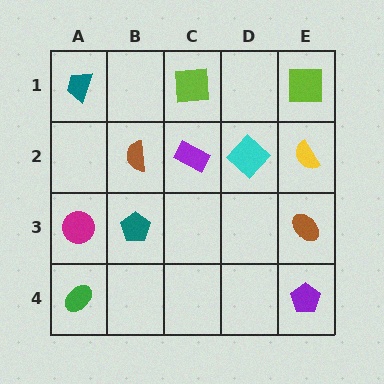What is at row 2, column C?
A purple rectangle.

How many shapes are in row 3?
3 shapes.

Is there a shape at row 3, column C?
No, that cell is empty.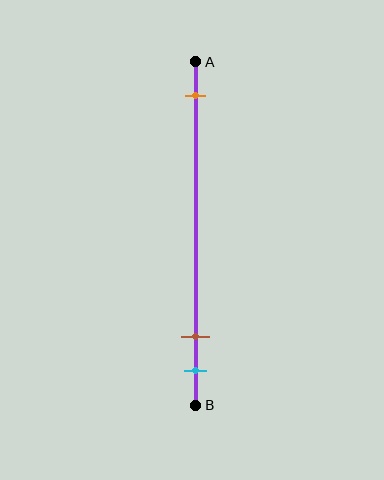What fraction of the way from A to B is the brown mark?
The brown mark is approximately 80% (0.8) of the way from A to B.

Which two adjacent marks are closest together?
The brown and cyan marks are the closest adjacent pair.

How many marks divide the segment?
There are 3 marks dividing the segment.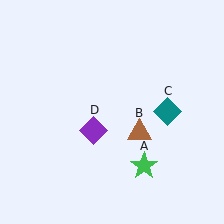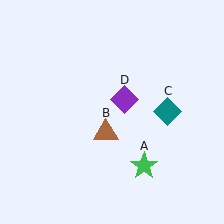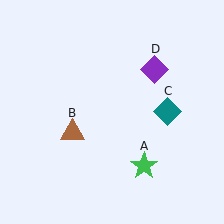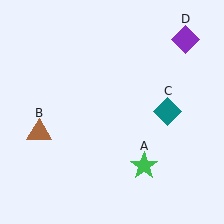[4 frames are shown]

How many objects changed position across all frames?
2 objects changed position: brown triangle (object B), purple diamond (object D).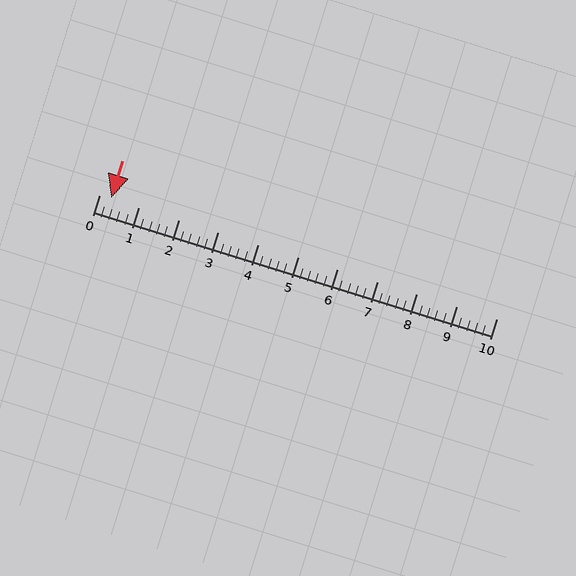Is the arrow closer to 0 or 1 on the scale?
The arrow is closer to 0.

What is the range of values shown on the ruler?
The ruler shows values from 0 to 10.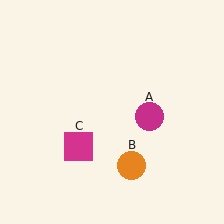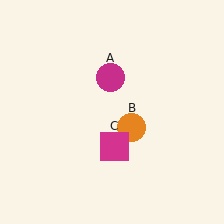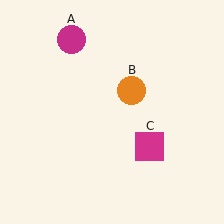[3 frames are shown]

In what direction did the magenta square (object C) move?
The magenta square (object C) moved right.